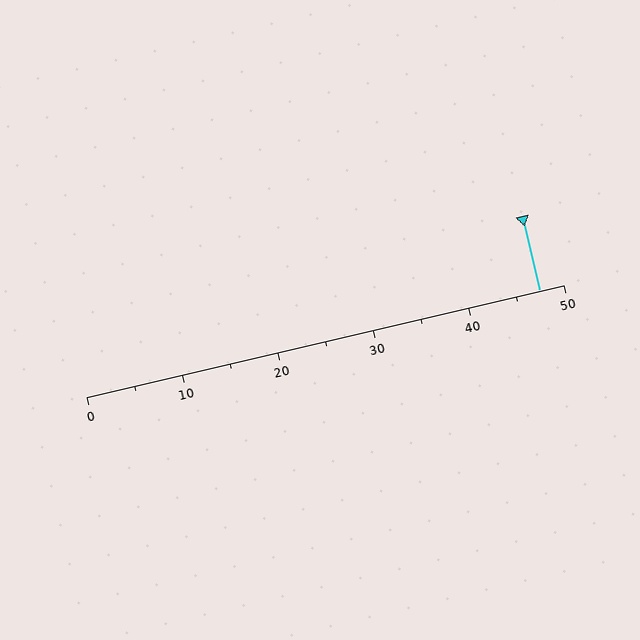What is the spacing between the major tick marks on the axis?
The major ticks are spaced 10 apart.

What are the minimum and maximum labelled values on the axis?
The axis runs from 0 to 50.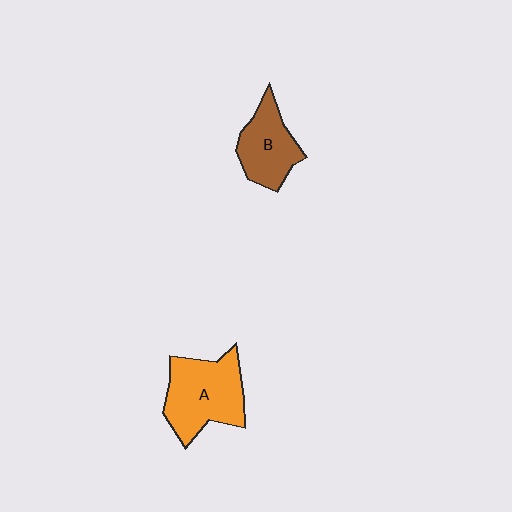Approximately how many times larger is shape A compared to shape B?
Approximately 1.4 times.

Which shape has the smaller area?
Shape B (brown).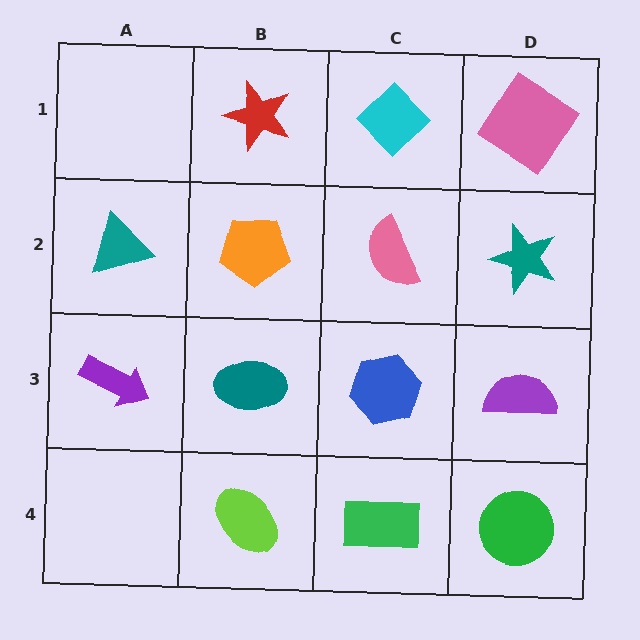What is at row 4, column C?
A green rectangle.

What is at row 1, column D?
A pink diamond.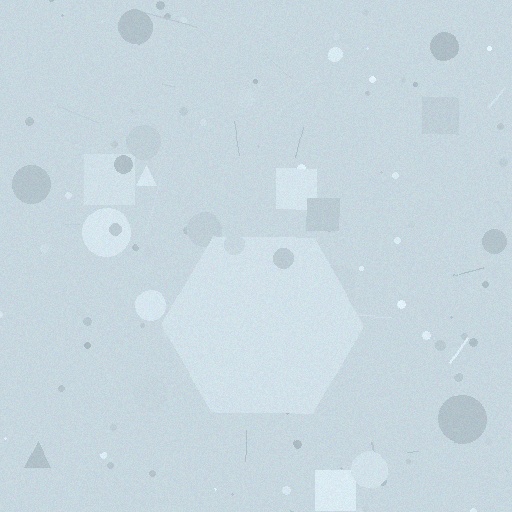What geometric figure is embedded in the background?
A hexagon is embedded in the background.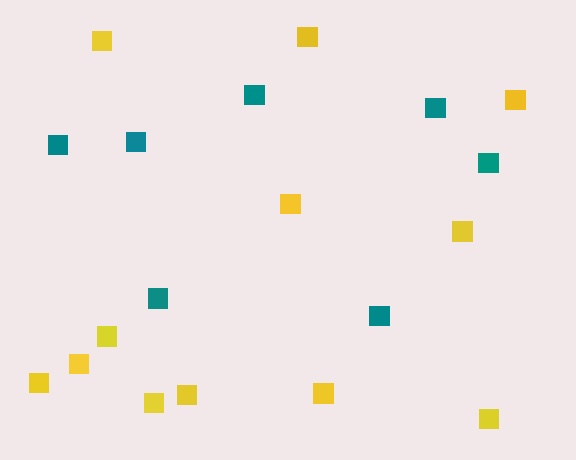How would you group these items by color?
There are 2 groups: one group of teal squares (7) and one group of yellow squares (12).